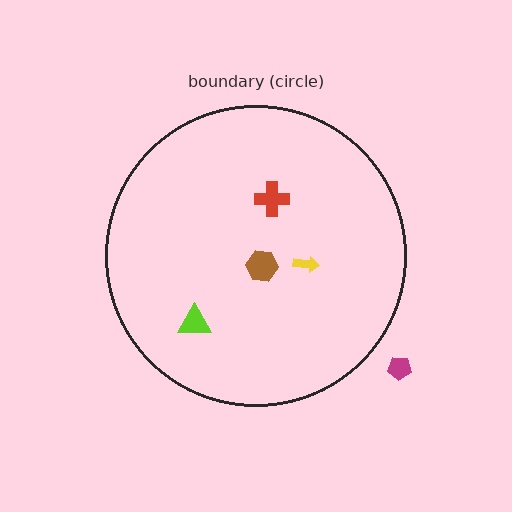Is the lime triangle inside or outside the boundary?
Inside.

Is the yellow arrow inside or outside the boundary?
Inside.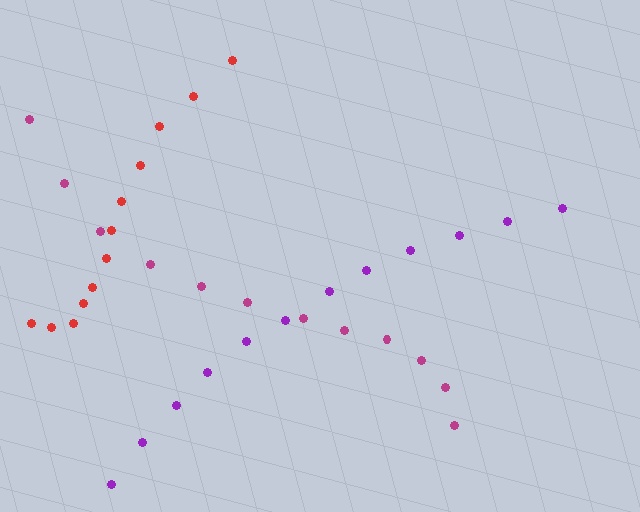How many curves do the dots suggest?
There are 3 distinct paths.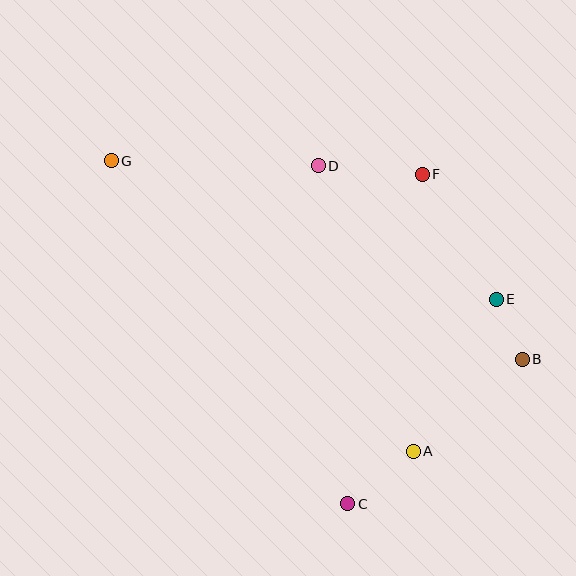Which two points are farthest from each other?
Points B and G are farthest from each other.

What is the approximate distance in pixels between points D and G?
The distance between D and G is approximately 207 pixels.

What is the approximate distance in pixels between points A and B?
The distance between A and B is approximately 143 pixels.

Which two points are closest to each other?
Points B and E are closest to each other.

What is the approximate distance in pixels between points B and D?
The distance between B and D is approximately 281 pixels.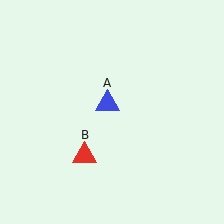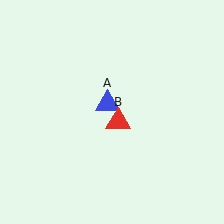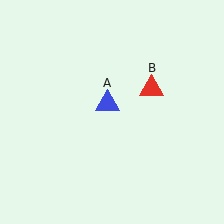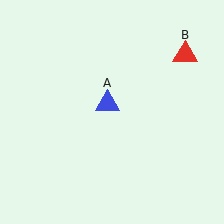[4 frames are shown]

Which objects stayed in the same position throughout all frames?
Blue triangle (object A) remained stationary.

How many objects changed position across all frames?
1 object changed position: red triangle (object B).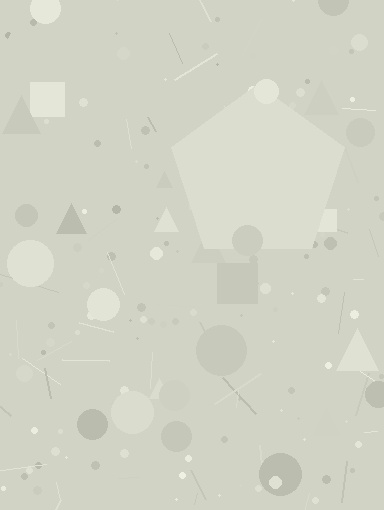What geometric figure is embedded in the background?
A pentagon is embedded in the background.